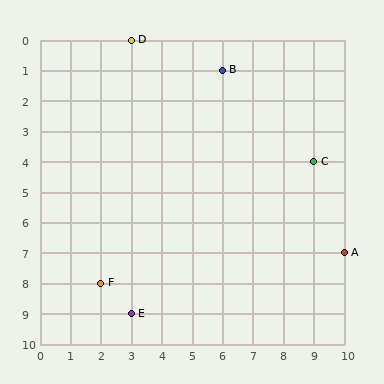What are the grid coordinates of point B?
Point B is at grid coordinates (6, 1).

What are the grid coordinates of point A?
Point A is at grid coordinates (10, 7).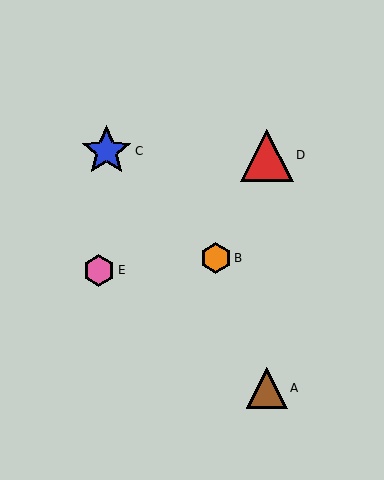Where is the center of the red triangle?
The center of the red triangle is at (267, 155).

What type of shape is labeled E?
Shape E is a pink hexagon.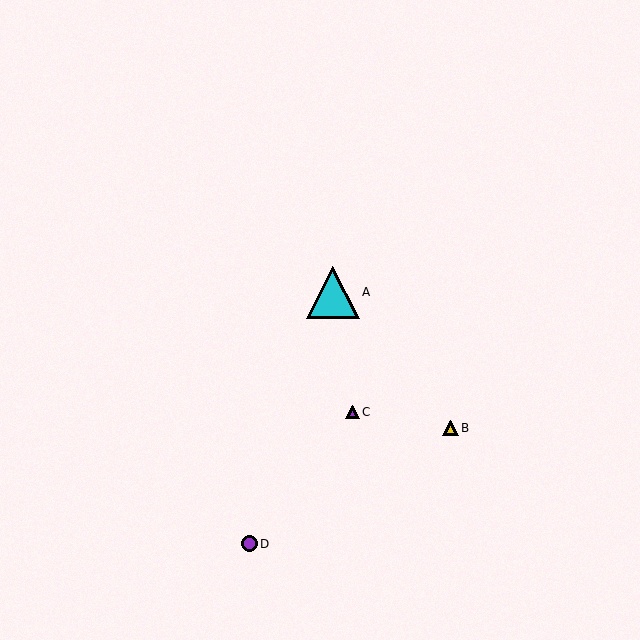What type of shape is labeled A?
Shape A is a cyan triangle.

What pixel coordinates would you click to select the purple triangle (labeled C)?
Click at (352, 412) to select the purple triangle C.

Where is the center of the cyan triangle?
The center of the cyan triangle is at (333, 292).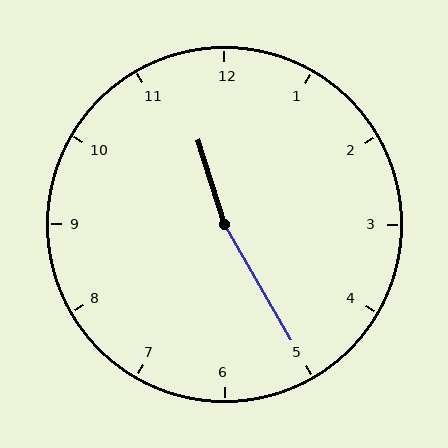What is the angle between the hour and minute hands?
Approximately 168 degrees.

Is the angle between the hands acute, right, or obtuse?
It is obtuse.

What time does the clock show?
11:25.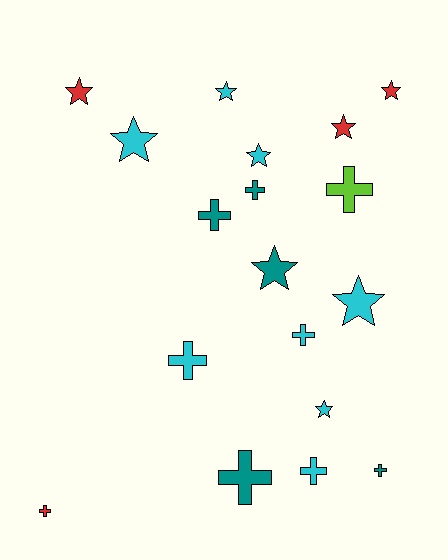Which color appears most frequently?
Cyan, with 8 objects.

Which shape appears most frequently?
Cross, with 9 objects.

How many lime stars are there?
There are no lime stars.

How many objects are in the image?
There are 18 objects.